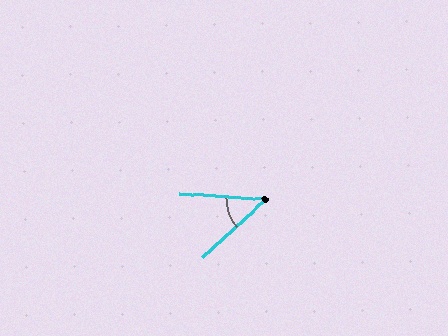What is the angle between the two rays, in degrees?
Approximately 47 degrees.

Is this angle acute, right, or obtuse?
It is acute.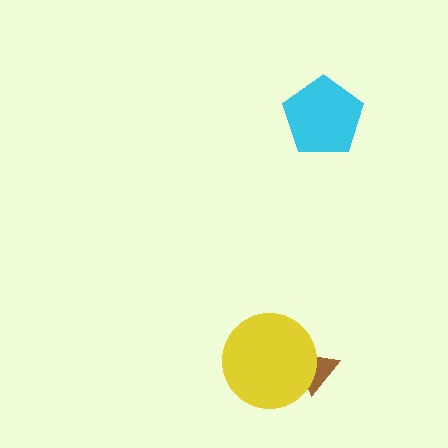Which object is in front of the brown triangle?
The yellow circle is in front of the brown triangle.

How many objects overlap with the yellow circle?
1 object overlaps with the yellow circle.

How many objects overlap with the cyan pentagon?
0 objects overlap with the cyan pentagon.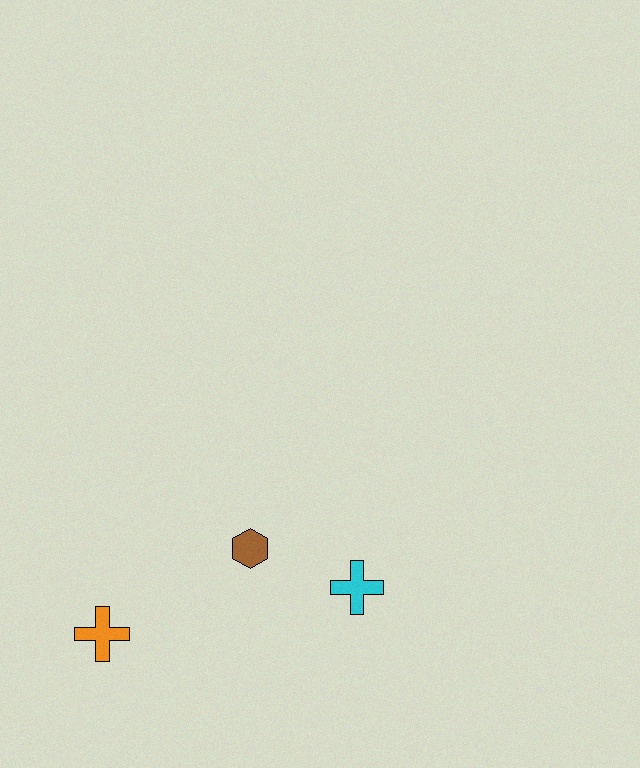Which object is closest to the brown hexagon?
The cyan cross is closest to the brown hexagon.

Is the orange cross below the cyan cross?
Yes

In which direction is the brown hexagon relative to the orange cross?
The brown hexagon is to the right of the orange cross.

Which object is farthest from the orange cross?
The cyan cross is farthest from the orange cross.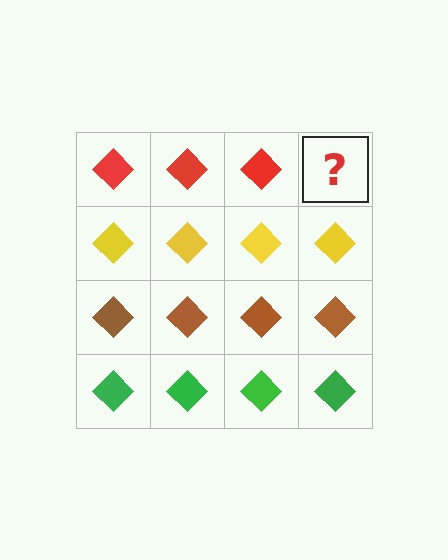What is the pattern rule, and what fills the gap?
The rule is that each row has a consistent color. The gap should be filled with a red diamond.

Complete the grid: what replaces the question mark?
The question mark should be replaced with a red diamond.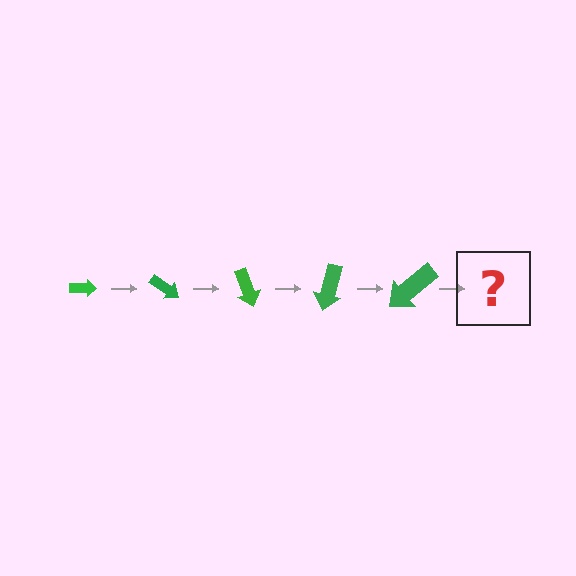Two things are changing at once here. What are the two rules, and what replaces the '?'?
The two rules are that the arrow grows larger each step and it rotates 35 degrees each step. The '?' should be an arrow, larger than the previous one and rotated 175 degrees from the start.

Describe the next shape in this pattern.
It should be an arrow, larger than the previous one and rotated 175 degrees from the start.